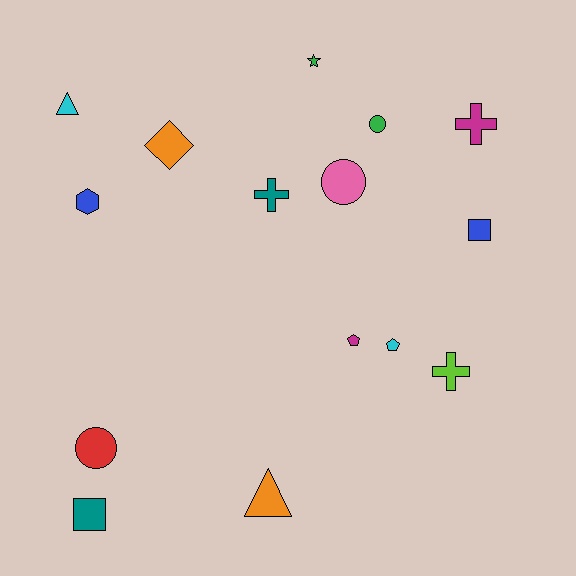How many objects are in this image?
There are 15 objects.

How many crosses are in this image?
There are 3 crosses.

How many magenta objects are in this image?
There are 2 magenta objects.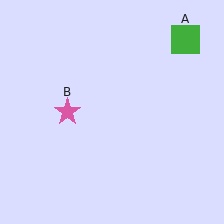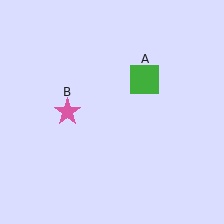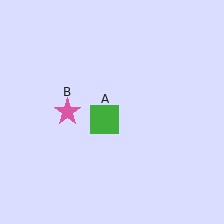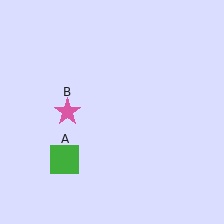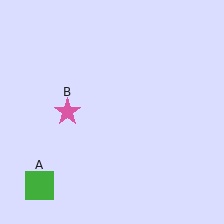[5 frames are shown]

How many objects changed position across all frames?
1 object changed position: green square (object A).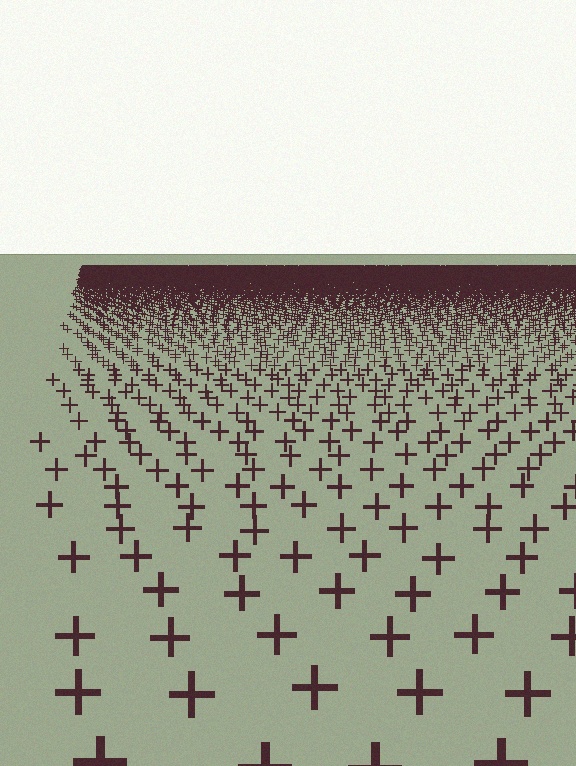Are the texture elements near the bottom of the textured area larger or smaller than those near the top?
Larger. Near the bottom, elements are closer to the viewer and appear at a bigger on-screen size.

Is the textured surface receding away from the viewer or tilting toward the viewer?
The surface is receding away from the viewer. Texture elements get smaller and denser toward the top.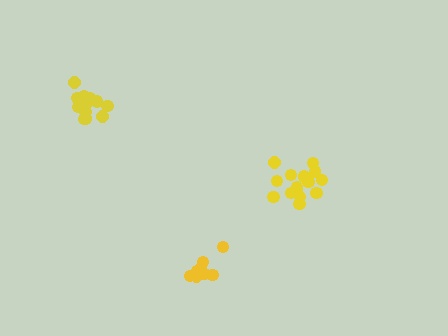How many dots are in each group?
Group 1: 15 dots, Group 2: 9 dots, Group 3: 13 dots (37 total).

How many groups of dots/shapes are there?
There are 3 groups.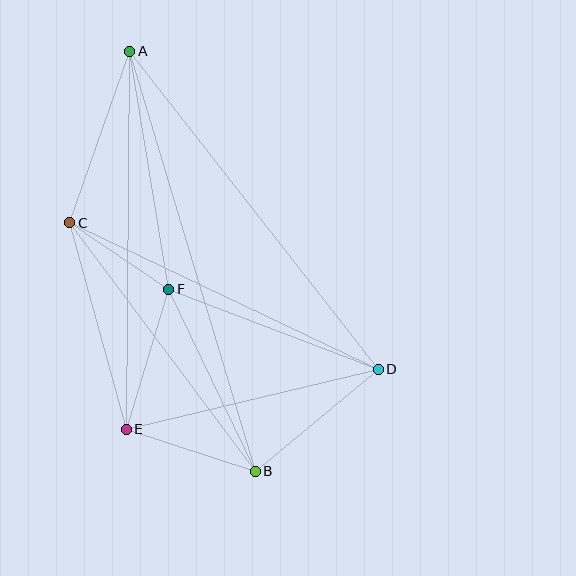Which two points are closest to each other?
Points C and F are closest to each other.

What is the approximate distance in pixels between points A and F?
The distance between A and F is approximately 241 pixels.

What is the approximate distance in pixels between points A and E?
The distance between A and E is approximately 378 pixels.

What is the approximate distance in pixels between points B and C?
The distance between B and C is approximately 310 pixels.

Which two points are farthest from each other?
Points A and B are farthest from each other.